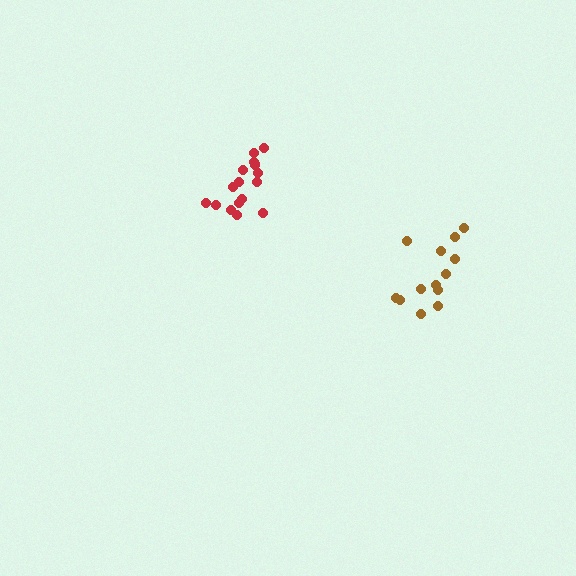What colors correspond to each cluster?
The clusters are colored: red, brown.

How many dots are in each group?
Group 1: 16 dots, Group 2: 13 dots (29 total).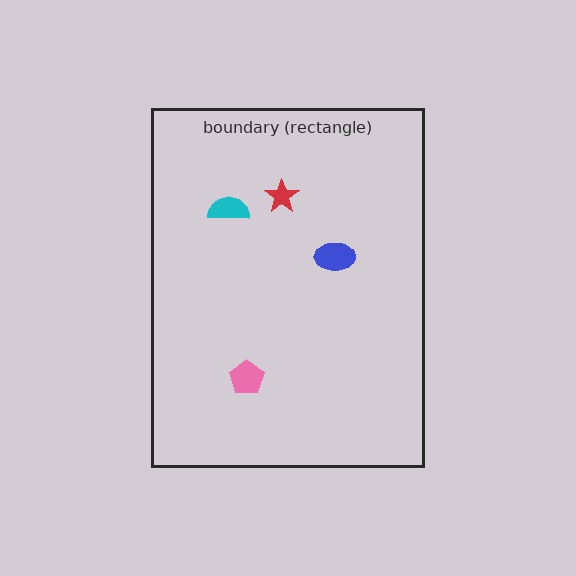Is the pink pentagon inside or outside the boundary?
Inside.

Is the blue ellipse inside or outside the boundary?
Inside.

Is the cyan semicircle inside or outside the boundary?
Inside.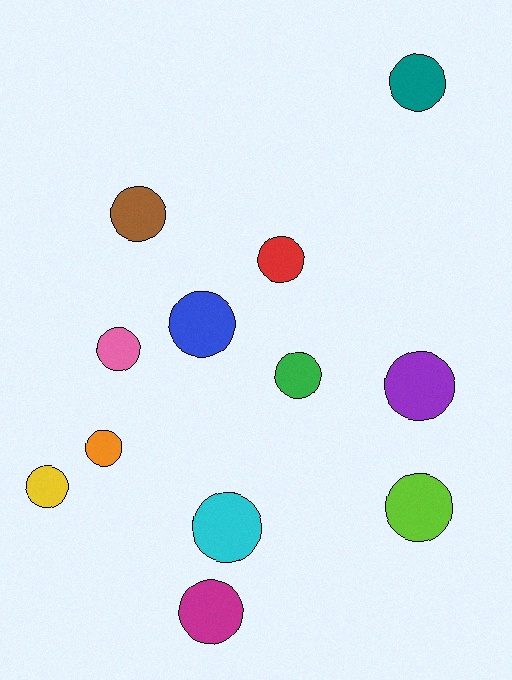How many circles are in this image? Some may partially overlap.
There are 12 circles.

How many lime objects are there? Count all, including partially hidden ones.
There is 1 lime object.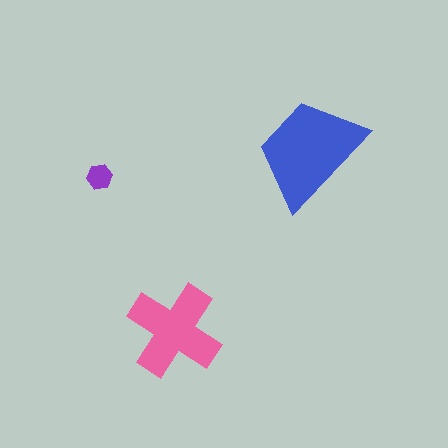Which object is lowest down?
The pink cross is bottommost.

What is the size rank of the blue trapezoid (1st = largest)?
1st.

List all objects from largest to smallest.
The blue trapezoid, the pink cross, the purple hexagon.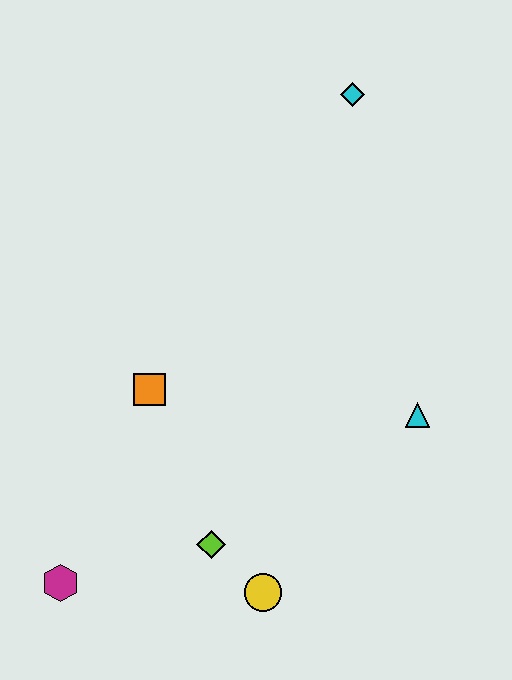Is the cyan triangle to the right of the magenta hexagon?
Yes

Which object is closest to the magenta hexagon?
The lime diamond is closest to the magenta hexagon.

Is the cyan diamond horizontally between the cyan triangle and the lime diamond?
Yes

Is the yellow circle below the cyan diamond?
Yes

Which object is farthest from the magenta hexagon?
The cyan diamond is farthest from the magenta hexagon.